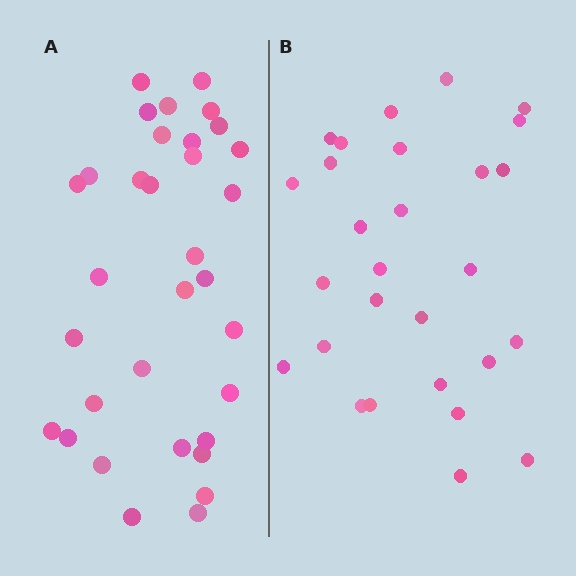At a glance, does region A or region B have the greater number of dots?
Region A (the left region) has more dots.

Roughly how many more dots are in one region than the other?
Region A has about 5 more dots than region B.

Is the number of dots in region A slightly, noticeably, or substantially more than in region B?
Region A has only slightly more — the two regions are fairly close. The ratio is roughly 1.2 to 1.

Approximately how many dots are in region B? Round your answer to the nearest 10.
About 30 dots. (The exact count is 28, which rounds to 30.)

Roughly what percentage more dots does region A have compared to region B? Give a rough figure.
About 20% more.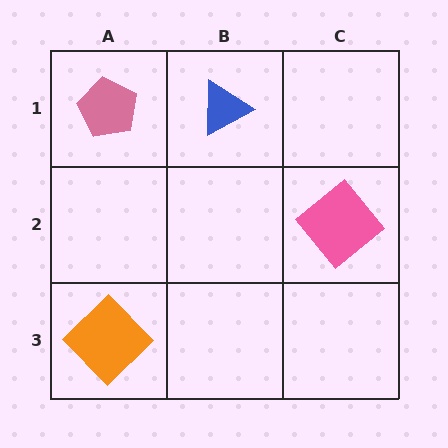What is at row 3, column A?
An orange diamond.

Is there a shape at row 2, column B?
No, that cell is empty.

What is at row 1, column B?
A blue triangle.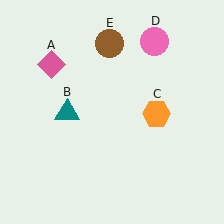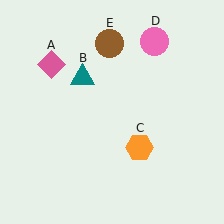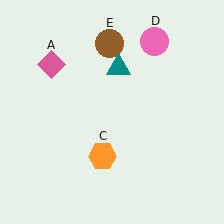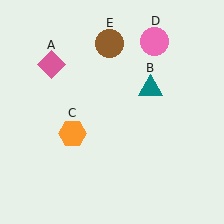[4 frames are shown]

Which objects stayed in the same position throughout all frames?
Pink diamond (object A) and pink circle (object D) and brown circle (object E) remained stationary.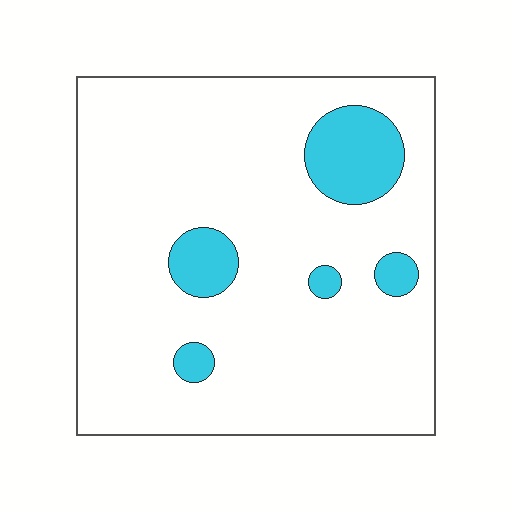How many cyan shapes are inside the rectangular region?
5.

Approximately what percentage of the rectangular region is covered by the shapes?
Approximately 10%.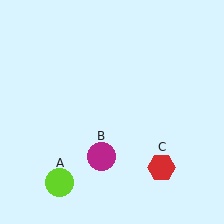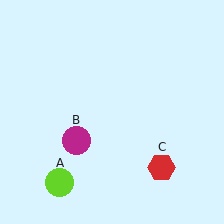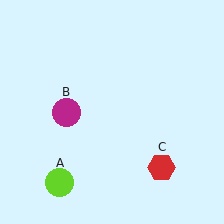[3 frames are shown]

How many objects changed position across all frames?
1 object changed position: magenta circle (object B).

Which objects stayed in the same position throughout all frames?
Lime circle (object A) and red hexagon (object C) remained stationary.